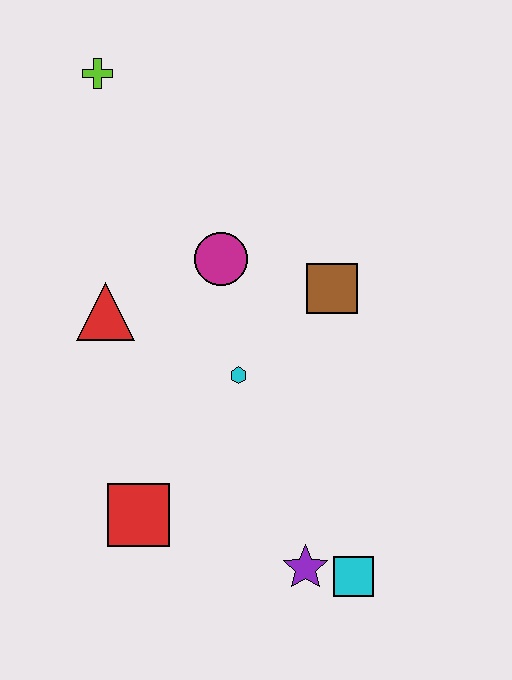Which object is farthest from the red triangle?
The cyan square is farthest from the red triangle.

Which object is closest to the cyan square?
The purple star is closest to the cyan square.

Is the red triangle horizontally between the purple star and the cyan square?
No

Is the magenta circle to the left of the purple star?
Yes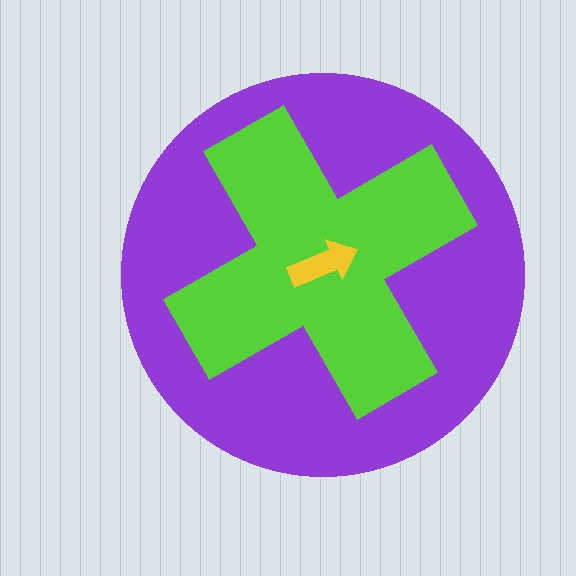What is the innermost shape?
The yellow arrow.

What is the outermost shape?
The purple circle.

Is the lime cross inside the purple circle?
Yes.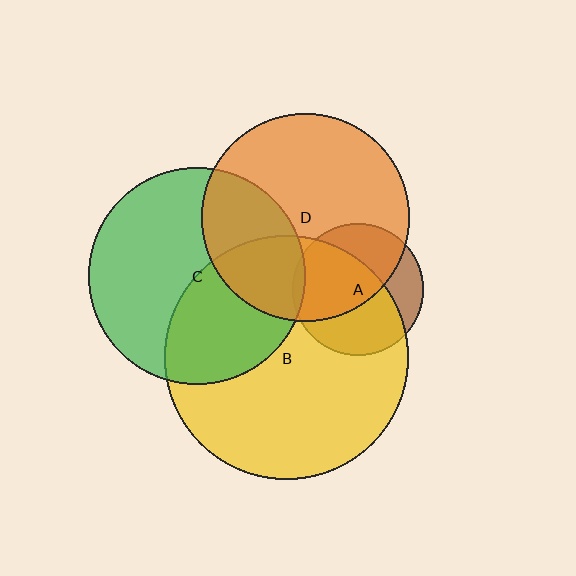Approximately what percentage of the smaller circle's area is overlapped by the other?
Approximately 30%.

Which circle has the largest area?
Circle B (yellow).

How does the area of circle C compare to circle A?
Approximately 2.7 times.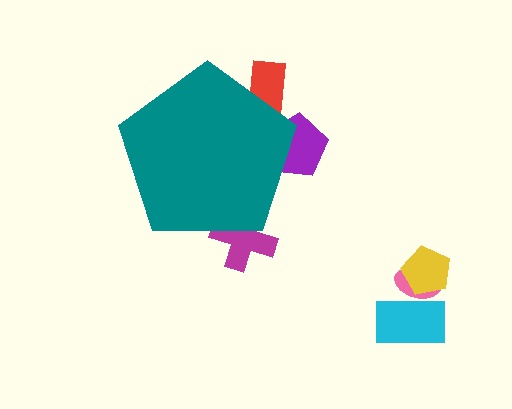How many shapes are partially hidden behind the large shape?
3 shapes are partially hidden.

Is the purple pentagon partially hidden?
Yes, the purple pentagon is partially hidden behind the teal pentagon.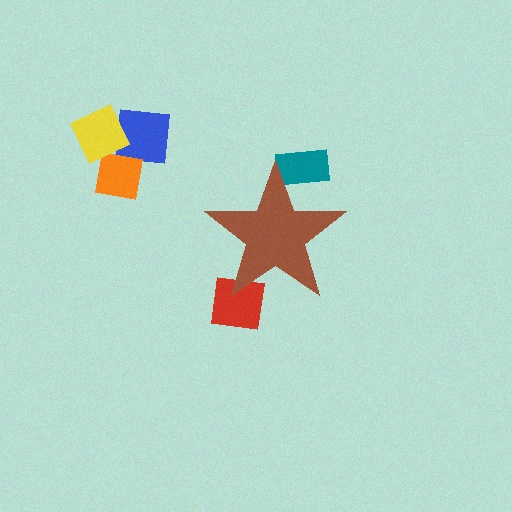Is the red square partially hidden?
Yes, the red square is partially hidden behind the brown star.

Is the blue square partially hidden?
No, the blue square is fully visible.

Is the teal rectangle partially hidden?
Yes, the teal rectangle is partially hidden behind the brown star.